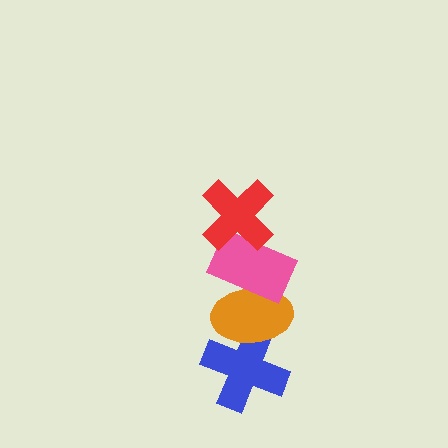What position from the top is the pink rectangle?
The pink rectangle is 2nd from the top.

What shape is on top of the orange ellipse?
The pink rectangle is on top of the orange ellipse.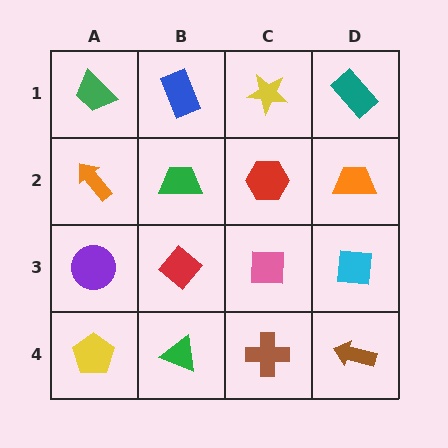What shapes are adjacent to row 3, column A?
An orange arrow (row 2, column A), a yellow pentagon (row 4, column A), a red diamond (row 3, column B).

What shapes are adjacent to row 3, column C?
A red hexagon (row 2, column C), a brown cross (row 4, column C), a red diamond (row 3, column B), a cyan square (row 3, column D).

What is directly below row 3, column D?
A brown arrow.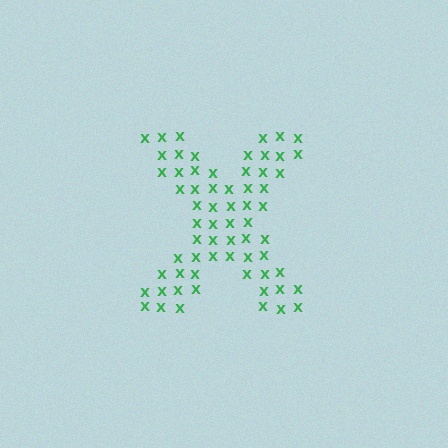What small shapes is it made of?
It is made of small letter X's.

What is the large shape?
The large shape is the letter X.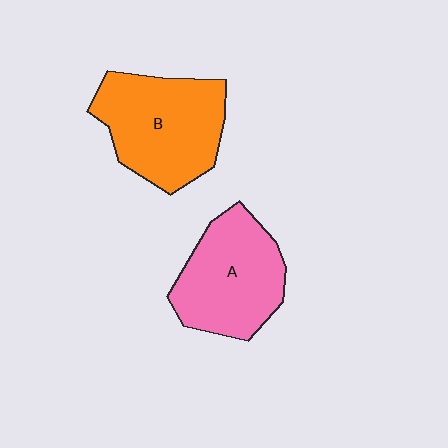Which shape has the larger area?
Shape B (orange).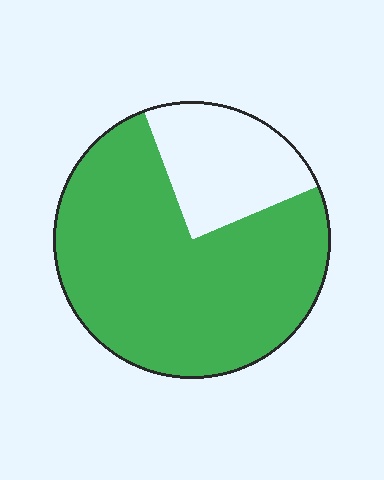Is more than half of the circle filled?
Yes.